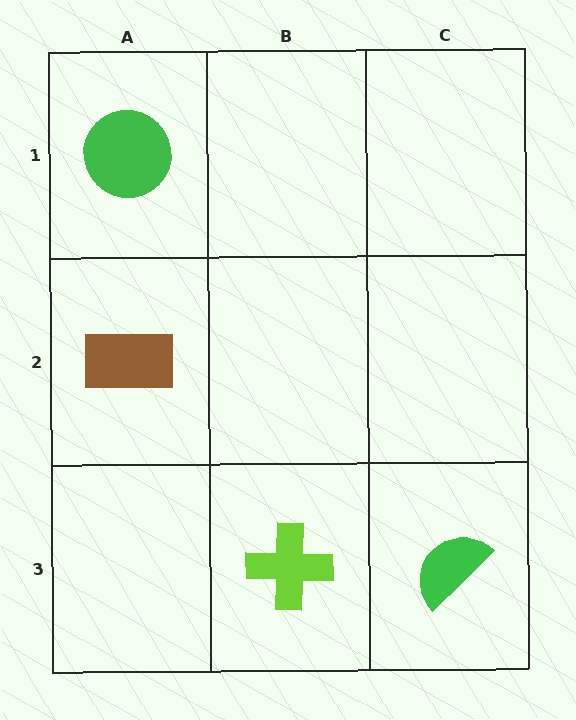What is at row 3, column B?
A lime cross.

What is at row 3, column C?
A green semicircle.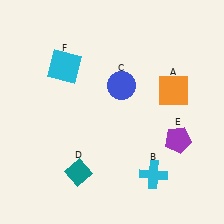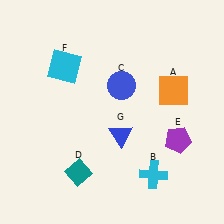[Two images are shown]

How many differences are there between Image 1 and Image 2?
There is 1 difference between the two images.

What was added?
A blue triangle (G) was added in Image 2.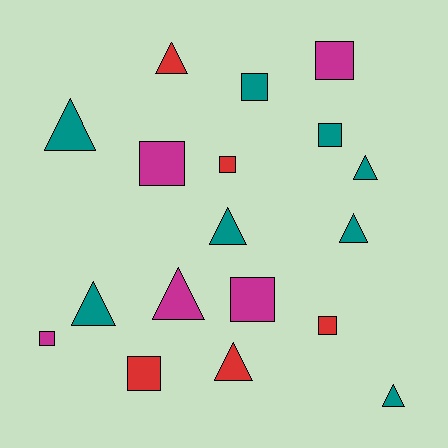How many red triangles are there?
There are 2 red triangles.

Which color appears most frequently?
Teal, with 8 objects.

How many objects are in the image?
There are 18 objects.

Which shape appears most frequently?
Triangle, with 9 objects.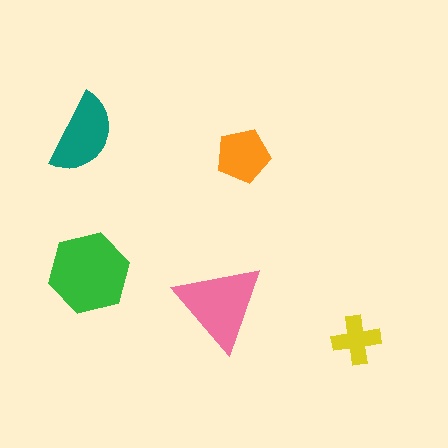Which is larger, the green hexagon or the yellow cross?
The green hexagon.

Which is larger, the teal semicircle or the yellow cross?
The teal semicircle.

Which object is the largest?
The green hexagon.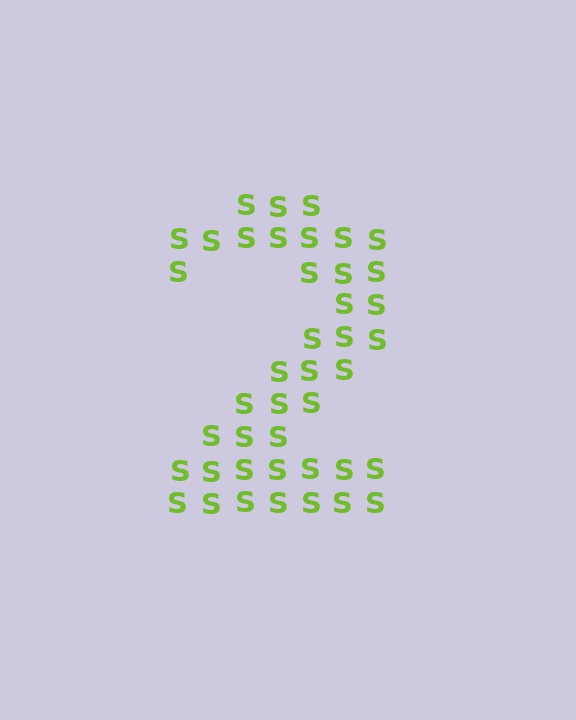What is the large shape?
The large shape is the digit 2.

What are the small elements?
The small elements are letter S's.